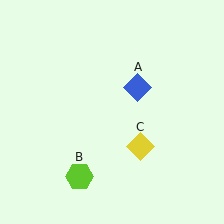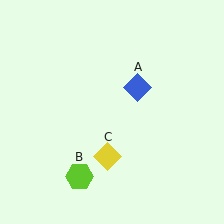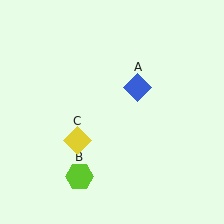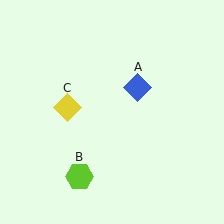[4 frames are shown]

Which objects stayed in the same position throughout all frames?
Blue diamond (object A) and lime hexagon (object B) remained stationary.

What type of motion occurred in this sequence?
The yellow diamond (object C) rotated clockwise around the center of the scene.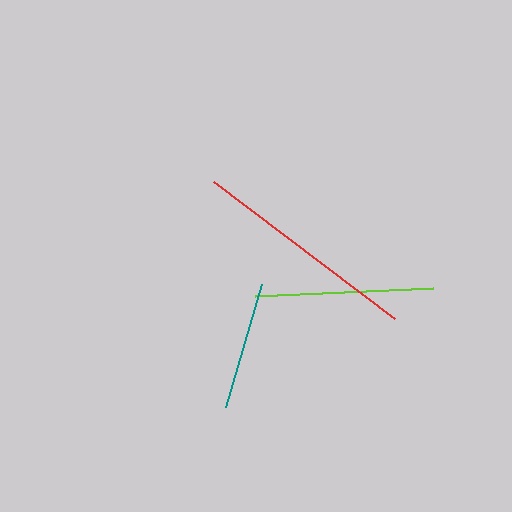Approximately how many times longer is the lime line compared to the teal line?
The lime line is approximately 1.4 times the length of the teal line.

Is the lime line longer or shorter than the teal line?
The lime line is longer than the teal line.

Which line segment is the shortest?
The teal line is the shortest at approximately 128 pixels.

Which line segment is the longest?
The red line is the longest at approximately 227 pixels.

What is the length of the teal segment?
The teal segment is approximately 128 pixels long.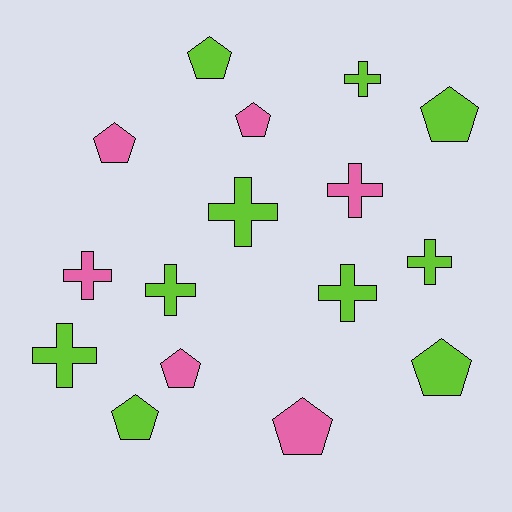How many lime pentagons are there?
There are 4 lime pentagons.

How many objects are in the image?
There are 16 objects.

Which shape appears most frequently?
Cross, with 8 objects.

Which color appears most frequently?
Lime, with 10 objects.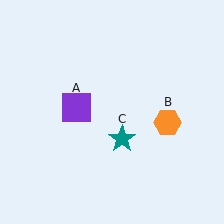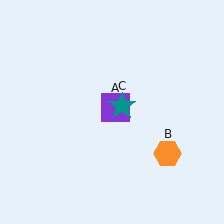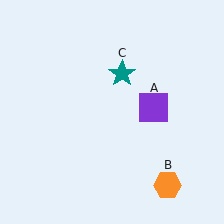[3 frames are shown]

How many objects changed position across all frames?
3 objects changed position: purple square (object A), orange hexagon (object B), teal star (object C).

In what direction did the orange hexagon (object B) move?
The orange hexagon (object B) moved down.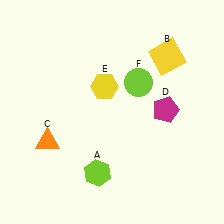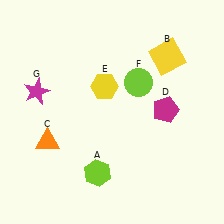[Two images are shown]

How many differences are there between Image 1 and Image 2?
There is 1 difference between the two images.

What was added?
A magenta star (G) was added in Image 2.